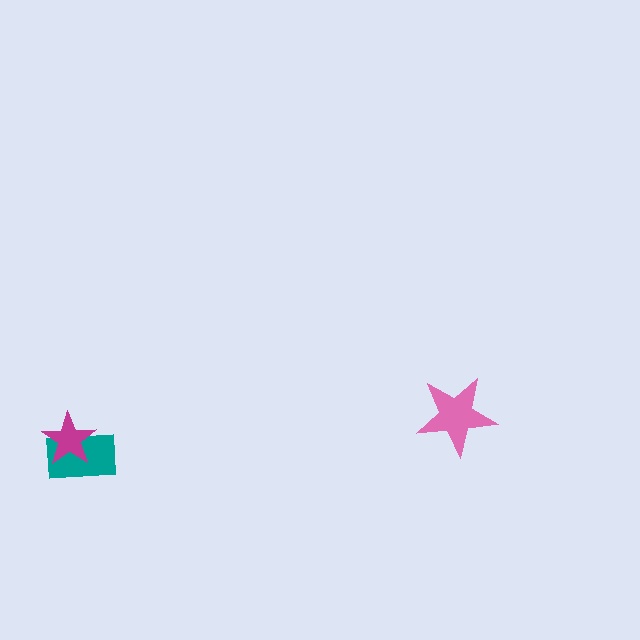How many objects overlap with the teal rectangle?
1 object overlaps with the teal rectangle.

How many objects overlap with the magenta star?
1 object overlaps with the magenta star.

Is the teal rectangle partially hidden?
Yes, it is partially covered by another shape.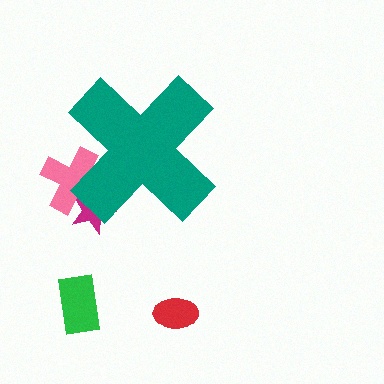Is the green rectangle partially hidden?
No, the green rectangle is fully visible.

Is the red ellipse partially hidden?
No, the red ellipse is fully visible.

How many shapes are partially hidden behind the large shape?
2 shapes are partially hidden.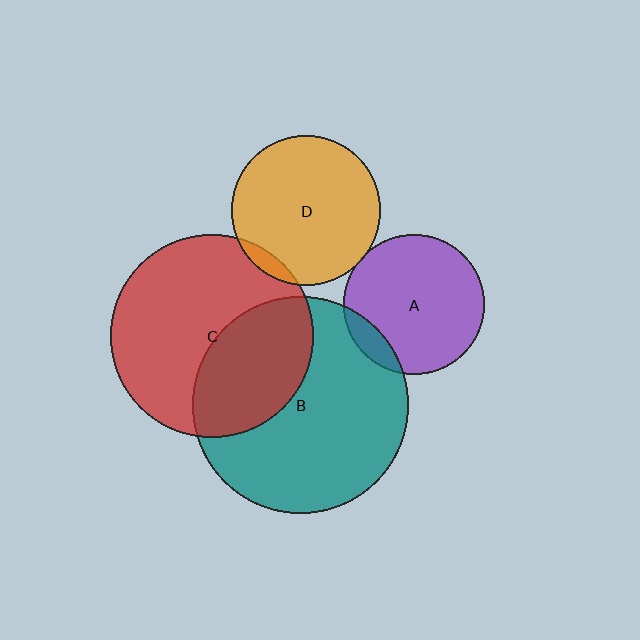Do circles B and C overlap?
Yes.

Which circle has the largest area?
Circle B (teal).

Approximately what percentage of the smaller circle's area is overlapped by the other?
Approximately 40%.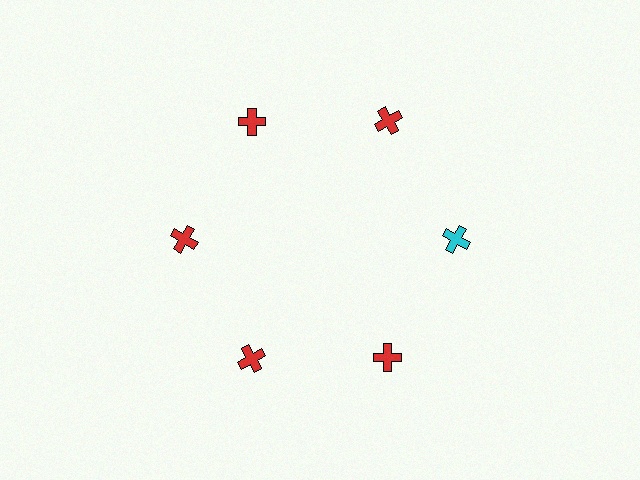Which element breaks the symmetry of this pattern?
The cyan cross at roughly the 3 o'clock position breaks the symmetry. All other shapes are red crosses.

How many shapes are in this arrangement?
There are 6 shapes arranged in a ring pattern.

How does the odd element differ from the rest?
It has a different color: cyan instead of red.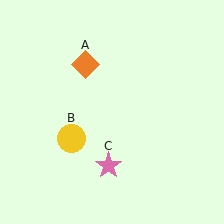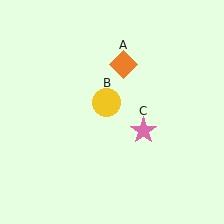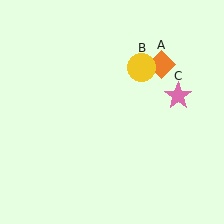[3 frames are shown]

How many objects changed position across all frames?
3 objects changed position: orange diamond (object A), yellow circle (object B), pink star (object C).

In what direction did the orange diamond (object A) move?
The orange diamond (object A) moved right.